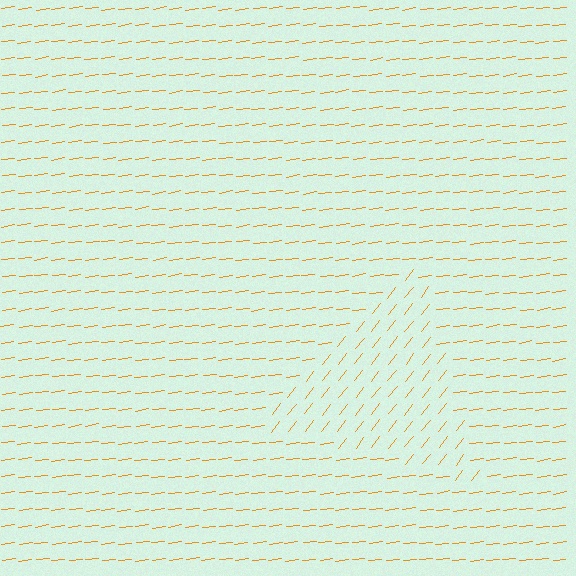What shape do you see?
I see a triangle.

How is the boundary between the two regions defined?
The boundary is defined purely by a change in line orientation (approximately 45 degrees difference). All lines are the same color and thickness.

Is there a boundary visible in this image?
Yes, there is a texture boundary formed by a change in line orientation.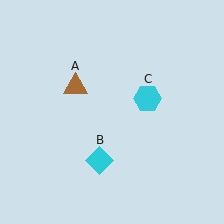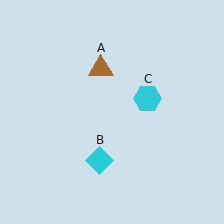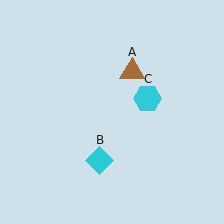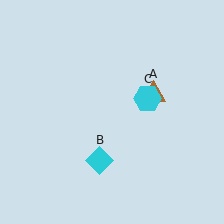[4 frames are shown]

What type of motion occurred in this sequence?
The brown triangle (object A) rotated clockwise around the center of the scene.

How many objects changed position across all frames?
1 object changed position: brown triangle (object A).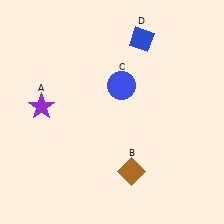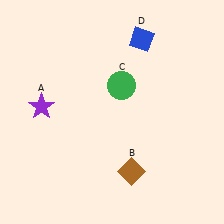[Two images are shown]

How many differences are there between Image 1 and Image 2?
There is 1 difference between the two images.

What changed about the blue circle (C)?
In Image 1, C is blue. In Image 2, it changed to green.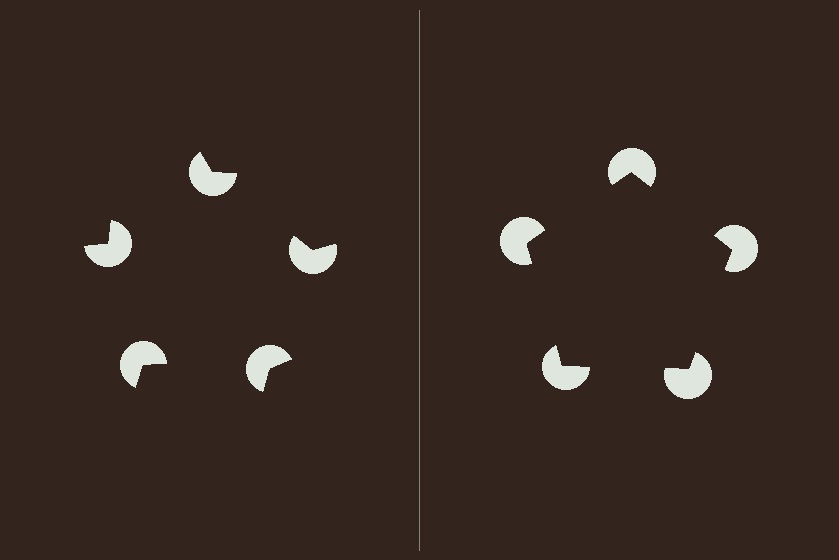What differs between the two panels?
The pac-man discs are positioned identically on both sides; only the wedge orientations differ. On the right they align to a pentagon; on the left they are misaligned.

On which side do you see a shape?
An illusory pentagon appears on the right side. On the left side the wedge cuts are rotated, so no coherent shape forms.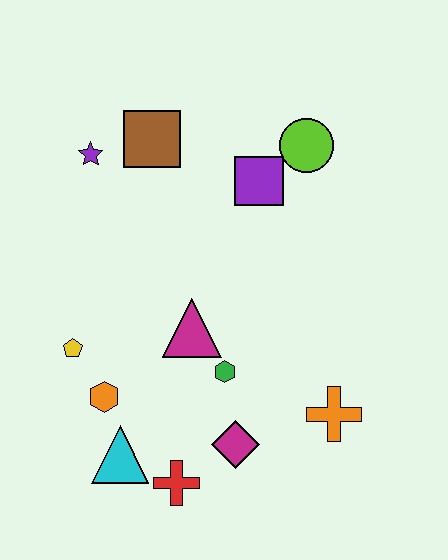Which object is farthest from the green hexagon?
The purple star is farthest from the green hexagon.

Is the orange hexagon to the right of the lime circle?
No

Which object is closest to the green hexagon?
The magenta triangle is closest to the green hexagon.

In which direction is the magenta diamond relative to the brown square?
The magenta diamond is below the brown square.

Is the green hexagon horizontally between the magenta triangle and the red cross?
No